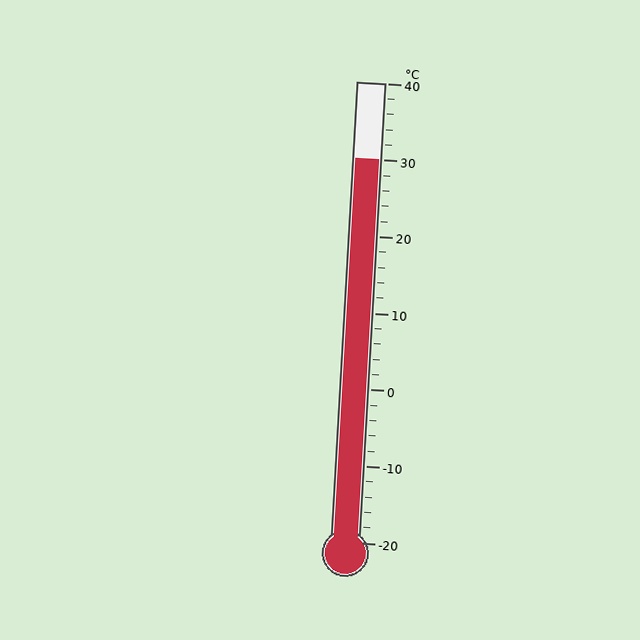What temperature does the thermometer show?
The thermometer shows approximately 30°C.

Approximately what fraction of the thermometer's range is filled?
The thermometer is filled to approximately 85% of its range.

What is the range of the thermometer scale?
The thermometer scale ranges from -20°C to 40°C.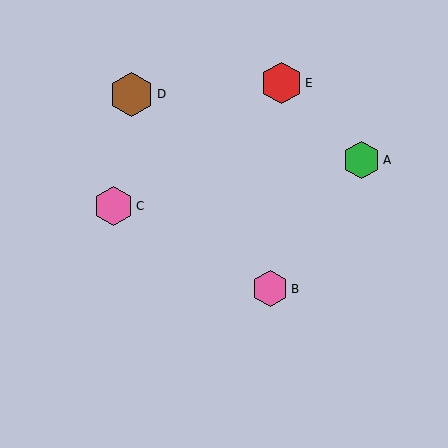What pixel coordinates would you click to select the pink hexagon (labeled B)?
Click at (270, 289) to select the pink hexagon B.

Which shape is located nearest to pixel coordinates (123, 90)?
The brown hexagon (labeled D) at (132, 94) is nearest to that location.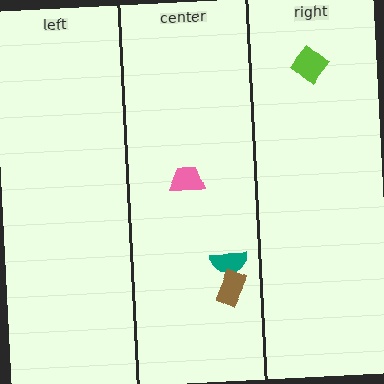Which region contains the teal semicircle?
The center region.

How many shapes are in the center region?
3.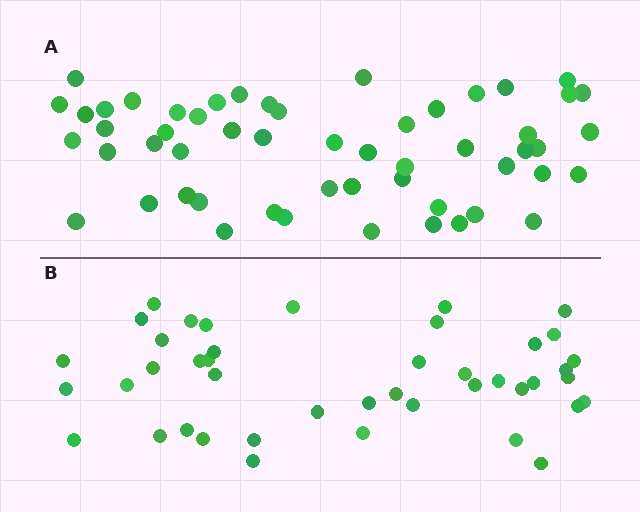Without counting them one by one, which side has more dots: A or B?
Region A (the top region) has more dots.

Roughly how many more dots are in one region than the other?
Region A has roughly 12 or so more dots than region B.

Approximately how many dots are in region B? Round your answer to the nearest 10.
About 40 dots. (The exact count is 43, which rounds to 40.)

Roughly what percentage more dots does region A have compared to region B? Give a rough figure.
About 25% more.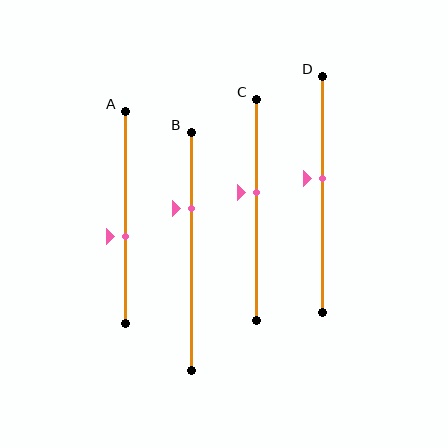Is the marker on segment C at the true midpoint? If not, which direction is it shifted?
No, the marker on segment C is shifted upward by about 8% of the segment length.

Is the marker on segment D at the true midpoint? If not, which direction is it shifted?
No, the marker on segment D is shifted upward by about 7% of the segment length.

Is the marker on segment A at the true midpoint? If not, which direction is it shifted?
No, the marker on segment A is shifted downward by about 9% of the segment length.